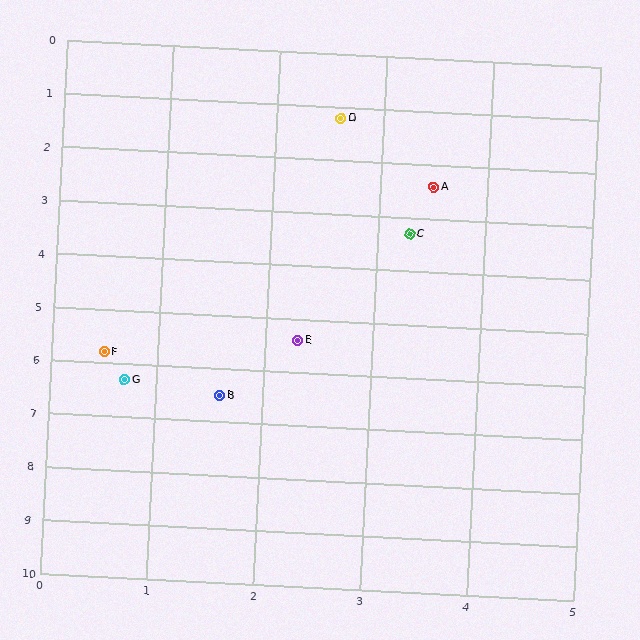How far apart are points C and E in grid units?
Points C and E are about 2.3 grid units apart.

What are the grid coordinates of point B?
Point B is at approximately (1.6, 6.5).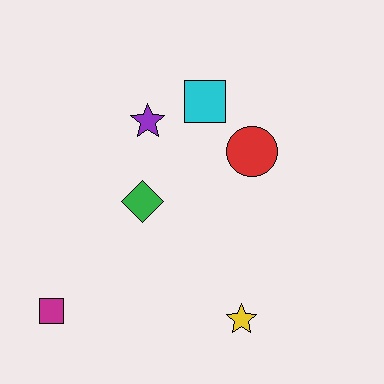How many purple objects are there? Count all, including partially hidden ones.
There is 1 purple object.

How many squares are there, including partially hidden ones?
There are 2 squares.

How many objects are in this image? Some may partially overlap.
There are 6 objects.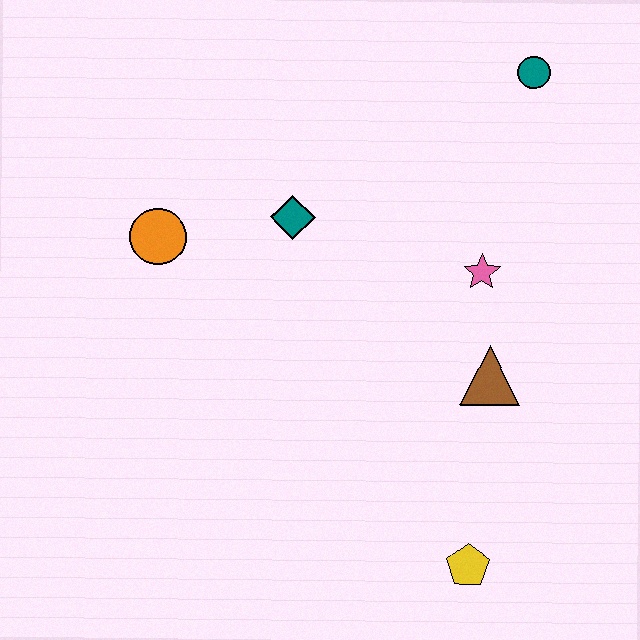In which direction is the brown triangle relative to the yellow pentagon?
The brown triangle is above the yellow pentagon.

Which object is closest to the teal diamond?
The orange circle is closest to the teal diamond.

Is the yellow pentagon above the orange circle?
No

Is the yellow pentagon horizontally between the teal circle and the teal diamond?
Yes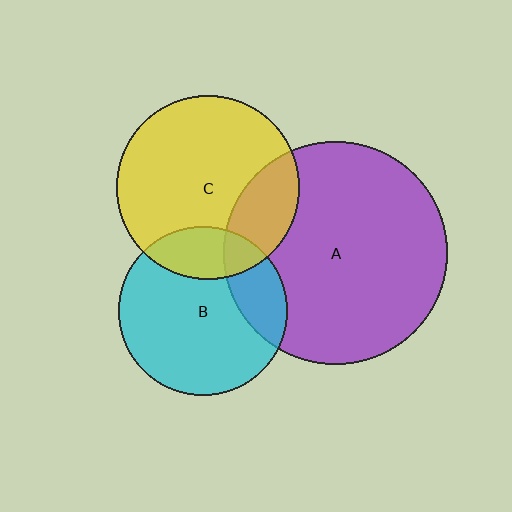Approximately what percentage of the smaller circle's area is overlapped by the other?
Approximately 20%.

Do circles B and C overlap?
Yes.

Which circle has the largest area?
Circle A (purple).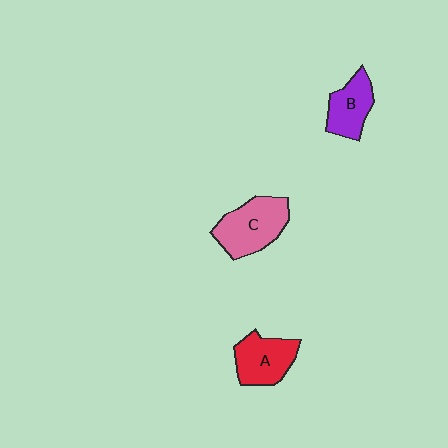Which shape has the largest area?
Shape C (pink).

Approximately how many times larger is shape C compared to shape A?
Approximately 1.2 times.